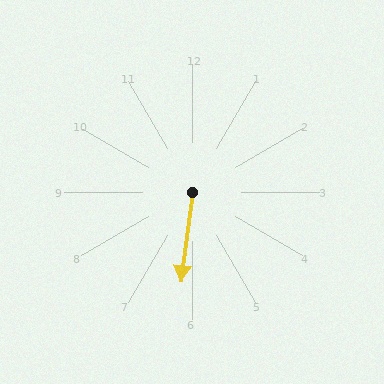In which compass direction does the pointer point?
South.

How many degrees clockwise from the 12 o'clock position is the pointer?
Approximately 187 degrees.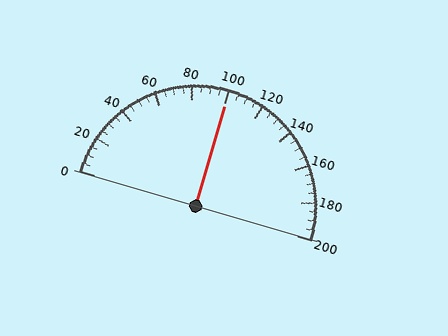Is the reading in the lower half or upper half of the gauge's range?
The reading is in the upper half of the range (0 to 200).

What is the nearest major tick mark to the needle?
The nearest major tick mark is 100.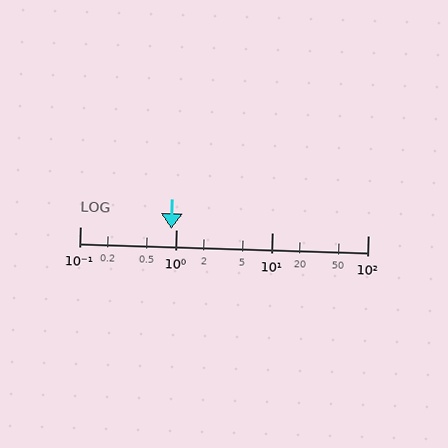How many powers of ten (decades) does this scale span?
The scale spans 3 decades, from 0.1 to 100.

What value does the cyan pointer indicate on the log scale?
The pointer indicates approximately 0.9.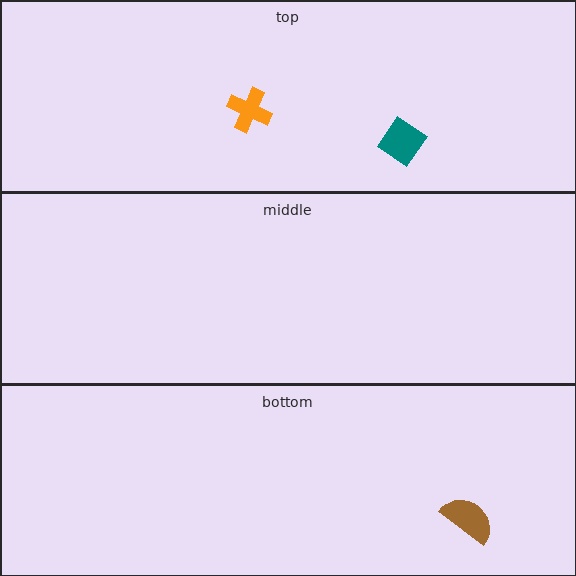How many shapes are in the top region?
2.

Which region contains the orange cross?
The top region.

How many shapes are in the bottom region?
1.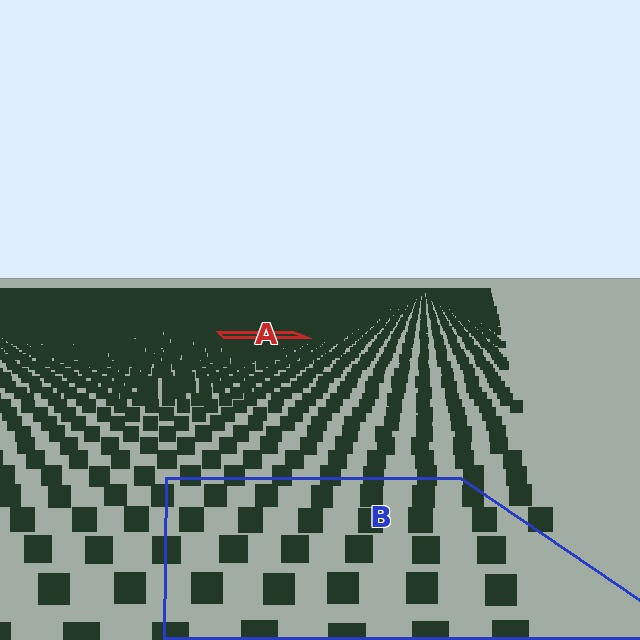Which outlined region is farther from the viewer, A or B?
Region A is farther from the viewer — the texture elements inside it appear smaller and more densely packed.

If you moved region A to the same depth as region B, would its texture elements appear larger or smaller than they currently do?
They would appear larger. At a closer depth, the same texture elements are projected at a bigger on-screen size.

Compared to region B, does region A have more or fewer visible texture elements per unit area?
Region A has more texture elements per unit area — they are packed more densely because it is farther away.